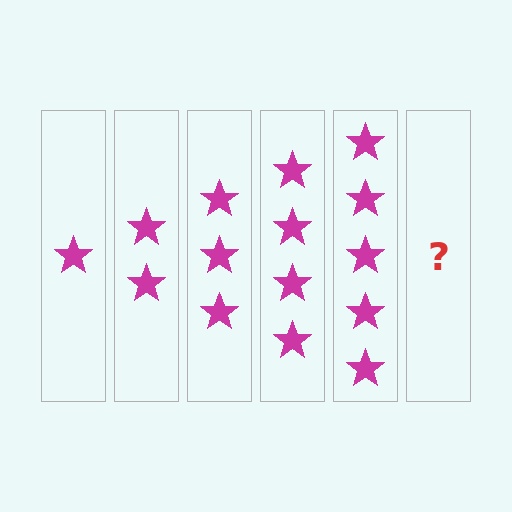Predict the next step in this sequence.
The next step is 6 stars.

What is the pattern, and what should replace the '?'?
The pattern is that each step adds one more star. The '?' should be 6 stars.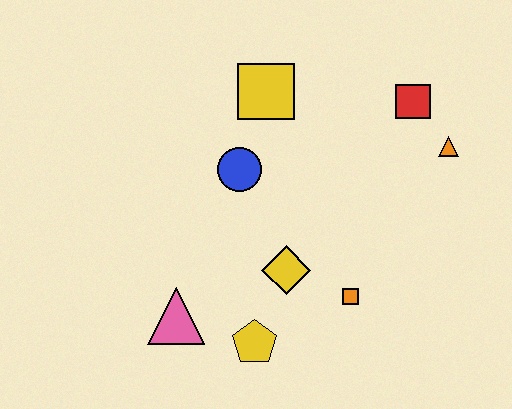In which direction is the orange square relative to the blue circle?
The orange square is below the blue circle.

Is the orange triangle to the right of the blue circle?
Yes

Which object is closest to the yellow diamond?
The orange square is closest to the yellow diamond.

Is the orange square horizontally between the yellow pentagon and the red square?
Yes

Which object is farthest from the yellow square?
The yellow pentagon is farthest from the yellow square.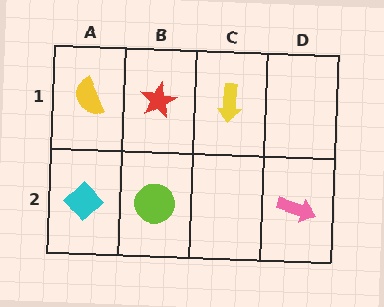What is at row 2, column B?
A lime circle.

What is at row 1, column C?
A yellow arrow.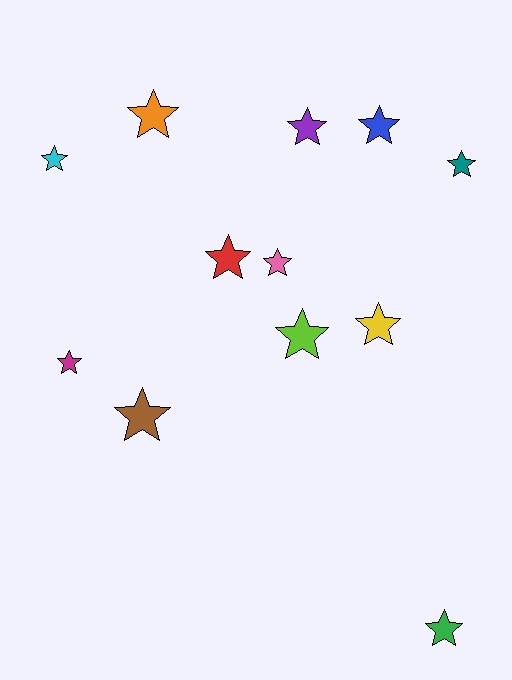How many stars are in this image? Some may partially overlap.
There are 12 stars.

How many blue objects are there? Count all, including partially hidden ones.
There is 1 blue object.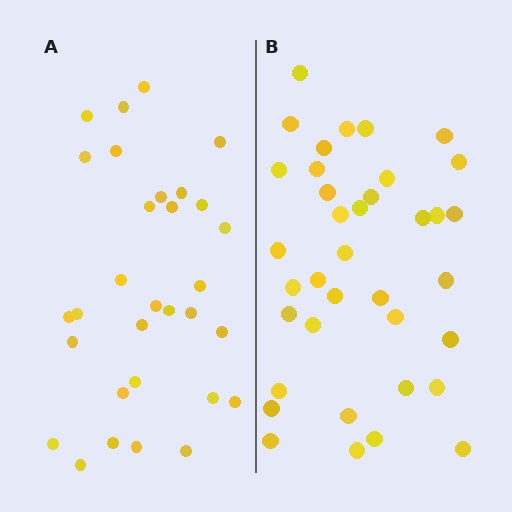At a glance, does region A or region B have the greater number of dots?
Region B (the right region) has more dots.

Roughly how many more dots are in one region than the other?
Region B has about 6 more dots than region A.